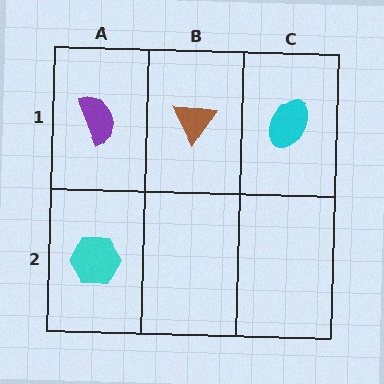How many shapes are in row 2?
1 shape.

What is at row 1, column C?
A cyan ellipse.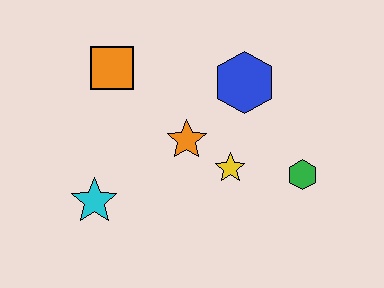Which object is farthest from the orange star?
The green hexagon is farthest from the orange star.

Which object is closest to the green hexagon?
The yellow star is closest to the green hexagon.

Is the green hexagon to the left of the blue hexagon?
No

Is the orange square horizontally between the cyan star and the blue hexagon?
Yes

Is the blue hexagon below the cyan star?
No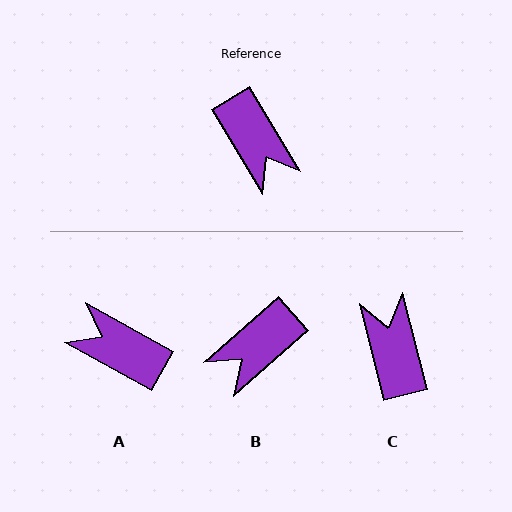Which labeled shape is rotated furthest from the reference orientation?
C, about 163 degrees away.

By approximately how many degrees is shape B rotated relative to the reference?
Approximately 80 degrees clockwise.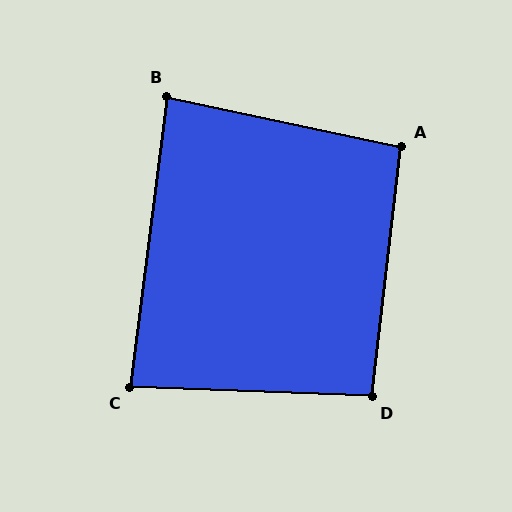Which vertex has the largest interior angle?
A, at approximately 95 degrees.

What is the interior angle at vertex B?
Approximately 85 degrees (approximately right).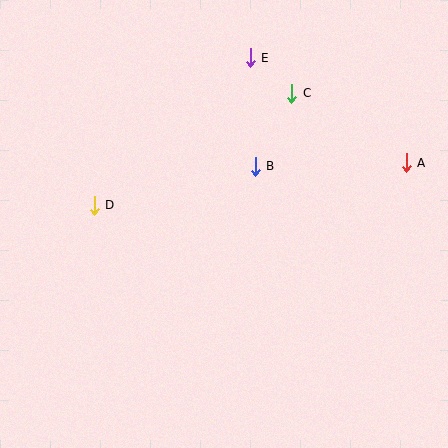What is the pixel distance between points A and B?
The distance between A and B is 151 pixels.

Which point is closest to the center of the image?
Point B at (255, 166) is closest to the center.